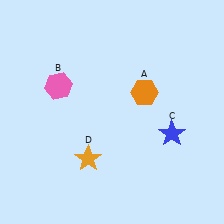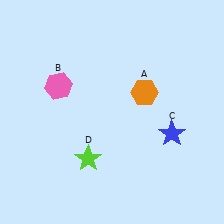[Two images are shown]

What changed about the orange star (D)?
In Image 1, D is orange. In Image 2, it changed to lime.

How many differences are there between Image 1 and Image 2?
There is 1 difference between the two images.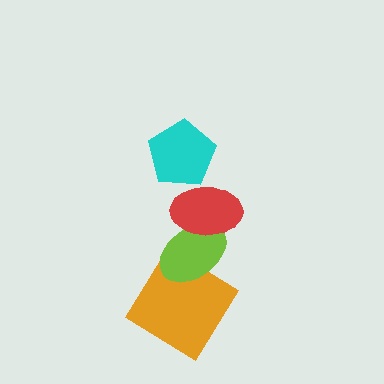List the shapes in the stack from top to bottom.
From top to bottom: the cyan pentagon, the red ellipse, the lime ellipse, the orange diamond.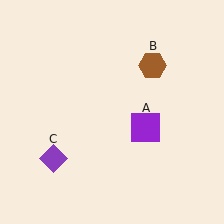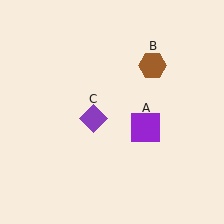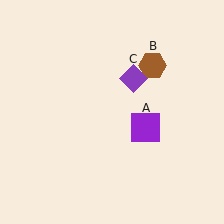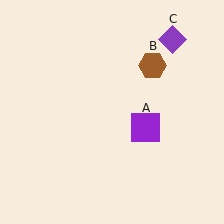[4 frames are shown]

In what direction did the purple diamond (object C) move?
The purple diamond (object C) moved up and to the right.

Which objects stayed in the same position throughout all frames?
Purple square (object A) and brown hexagon (object B) remained stationary.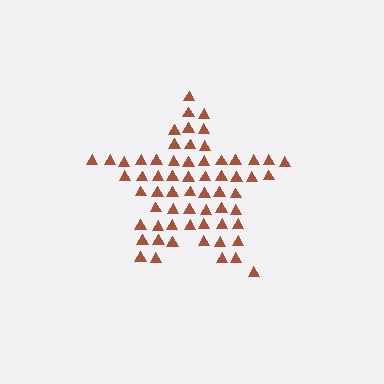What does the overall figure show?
The overall figure shows a star.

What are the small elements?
The small elements are triangles.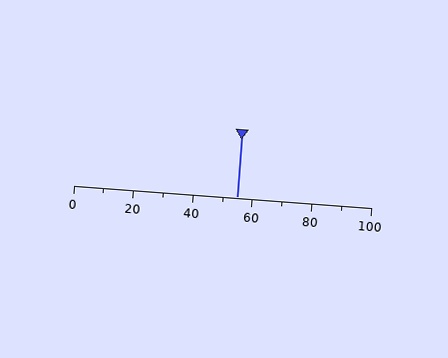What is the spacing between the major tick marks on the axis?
The major ticks are spaced 20 apart.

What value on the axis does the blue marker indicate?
The marker indicates approximately 55.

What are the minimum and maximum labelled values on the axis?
The axis runs from 0 to 100.